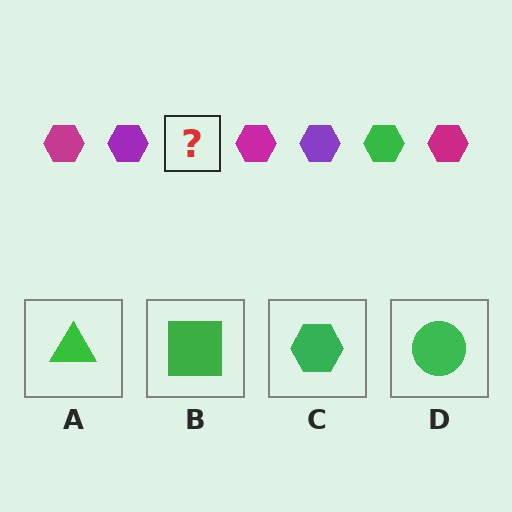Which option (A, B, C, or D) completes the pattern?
C.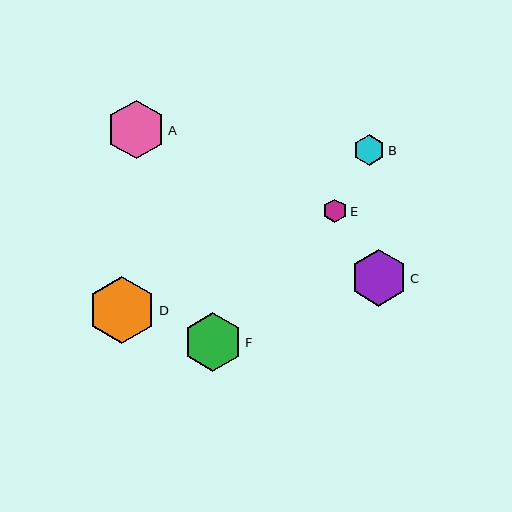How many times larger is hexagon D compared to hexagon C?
Hexagon D is approximately 1.2 times the size of hexagon C.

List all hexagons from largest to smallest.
From largest to smallest: D, F, A, C, B, E.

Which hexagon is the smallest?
Hexagon E is the smallest with a size of approximately 23 pixels.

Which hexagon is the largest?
Hexagon D is the largest with a size of approximately 67 pixels.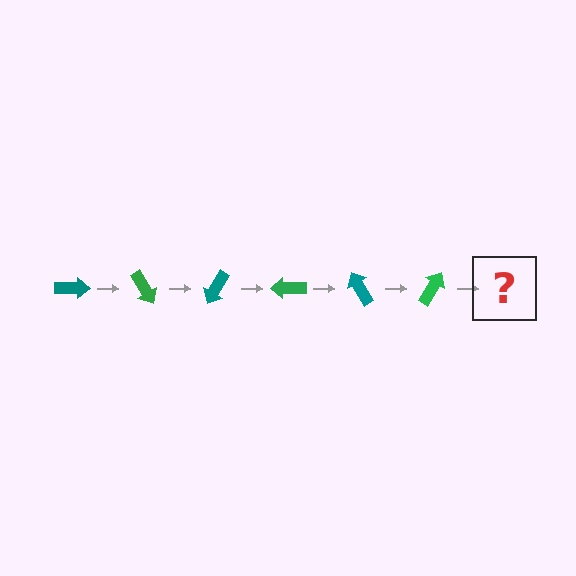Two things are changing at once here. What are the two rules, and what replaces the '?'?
The two rules are that it rotates 60 degrees each step and the color cycles through teal and green. The '?' should be a teal arrow, rotated 360 degrees from the start.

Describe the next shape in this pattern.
It should be a teal arrow, rotated 360 degrees from the start.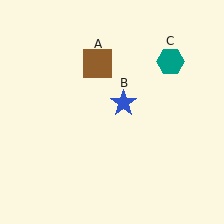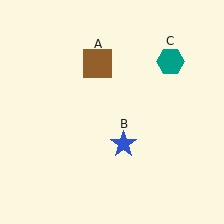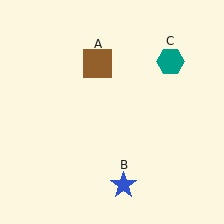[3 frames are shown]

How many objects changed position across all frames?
1 object changed position: blue star (object B).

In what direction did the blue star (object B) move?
The blue star (object B) moved down.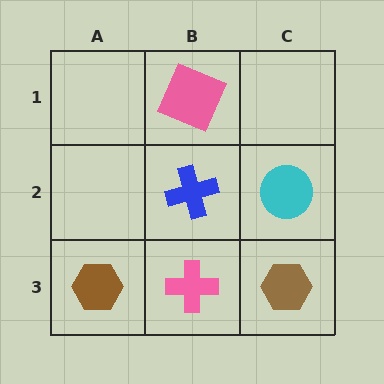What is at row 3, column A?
A brown hexagon.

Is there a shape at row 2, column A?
No, that cell is empty.